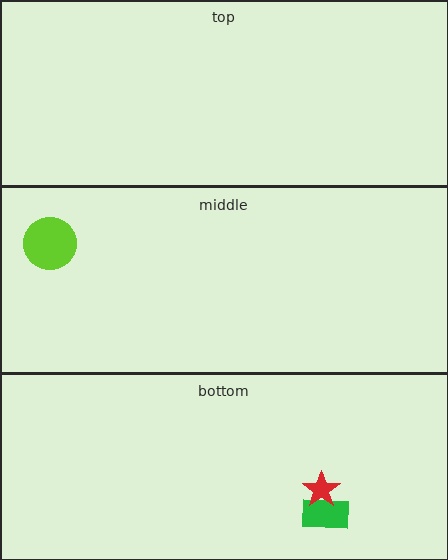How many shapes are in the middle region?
1.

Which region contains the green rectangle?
The bottom region.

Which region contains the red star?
The bottom region.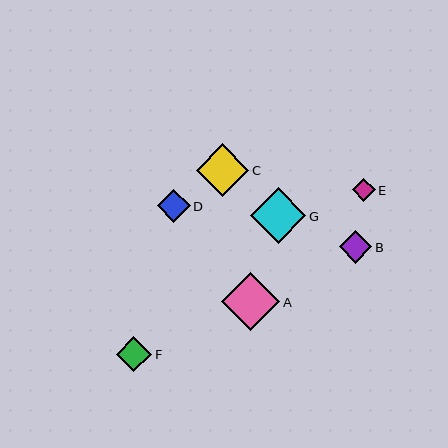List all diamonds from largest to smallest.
From largest to smallest: A, G, C, F, D, B, E.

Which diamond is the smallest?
Diamond E is the smallest with a size of approximately 23 pixels.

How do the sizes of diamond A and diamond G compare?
Diamond A and diamond G are approximately the same size.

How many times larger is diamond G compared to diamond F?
Diamond G is approximately 1.6 times the size of diamond F.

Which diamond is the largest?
Diamond A is the largest with a size of approximately 58 pixels.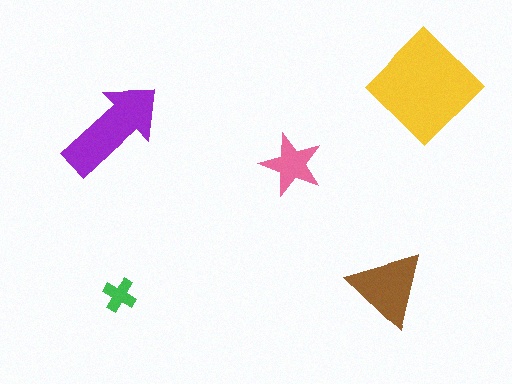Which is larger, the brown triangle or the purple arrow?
The purple arrow.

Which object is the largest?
The yellow diamond.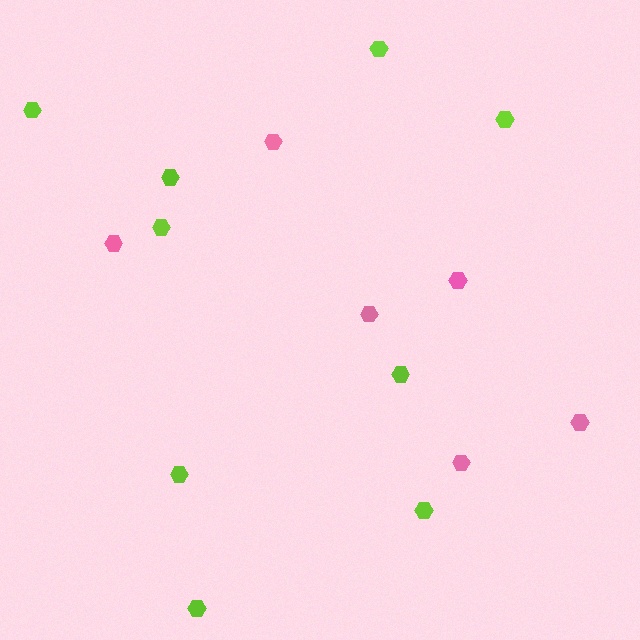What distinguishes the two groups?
There are 2 groups: one group of lime hexagons (9) and one group of pink hexagons (6).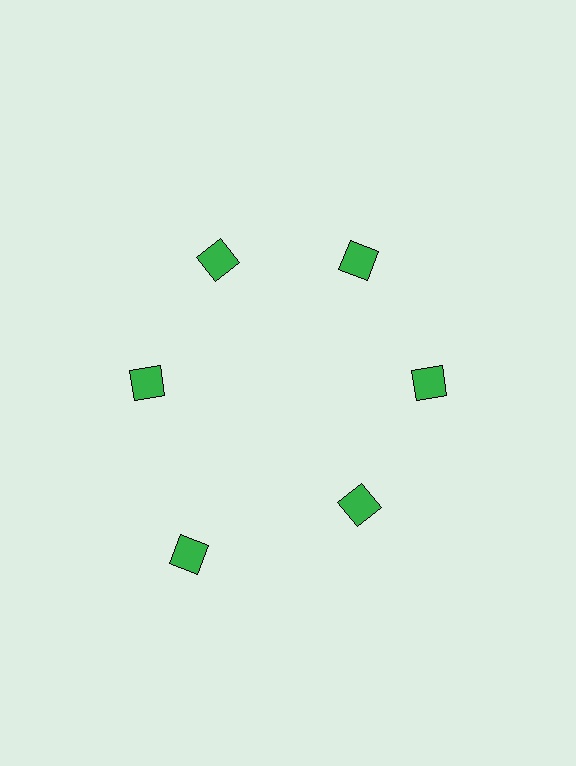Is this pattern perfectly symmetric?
No. The 6 green diamonds are arranged in a ring, but one element near the 7 o'clock position is pushed outward from the center, breaking the 6-fold rotational symmetry.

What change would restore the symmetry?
The symmetry would be restored by moving it inward, back onto the ring so that all 6 diamonds sit at equal angles and equal distance from the center.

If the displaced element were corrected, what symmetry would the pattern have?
It would have 6-fold rotational symmetry — the pattern would map onto itself every 60 degrees.